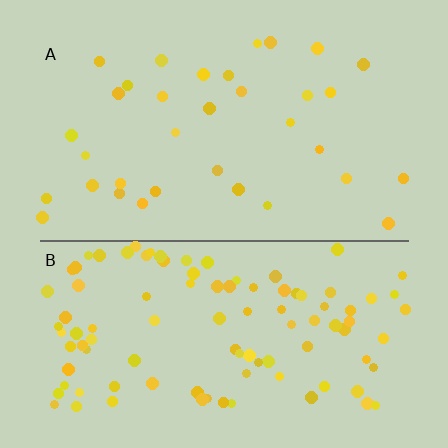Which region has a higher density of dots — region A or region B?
B (the bottom).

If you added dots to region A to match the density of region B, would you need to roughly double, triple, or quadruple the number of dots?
Approximately triple.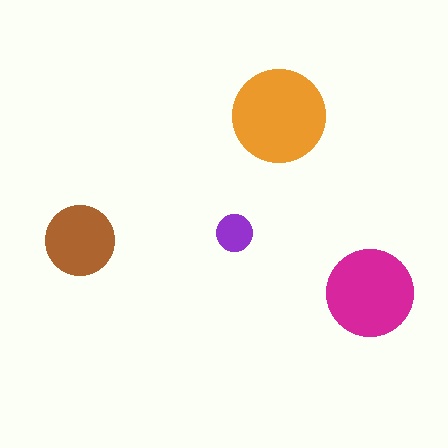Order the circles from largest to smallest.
the orange one, the magenta one, the brown one, the purple one.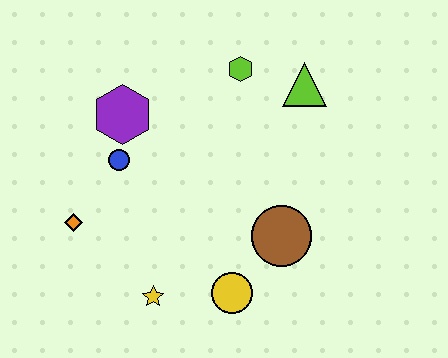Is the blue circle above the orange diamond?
Yes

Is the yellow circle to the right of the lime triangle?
No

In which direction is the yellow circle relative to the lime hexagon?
The yellow circle is below the lime hexagon.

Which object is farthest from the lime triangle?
The orange diamond is farthest from the lime triangle.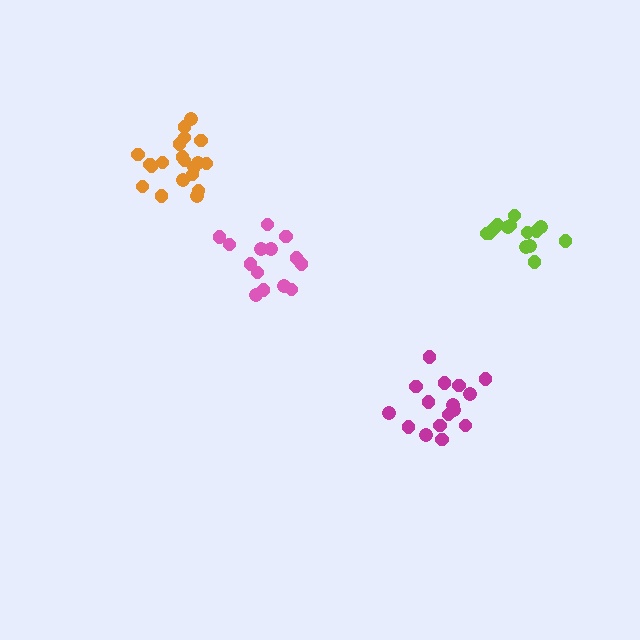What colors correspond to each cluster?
The clusters are colored: magenta, pink, orange, lime.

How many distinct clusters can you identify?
There are 4 distinct clusters.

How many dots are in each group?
Group 1: 17 dots, Group 2: 14 dots, Group 3: 20 dots, Group 4: 14 dots (65 total).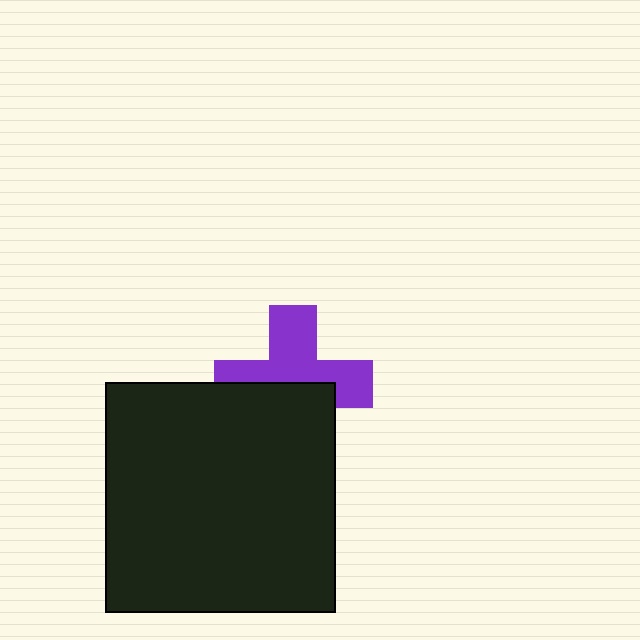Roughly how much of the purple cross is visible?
About half of it is visible (roughly 55%).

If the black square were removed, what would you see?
You would see the complete purple cross.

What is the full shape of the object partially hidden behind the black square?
The partially hidden object is a purple cross.